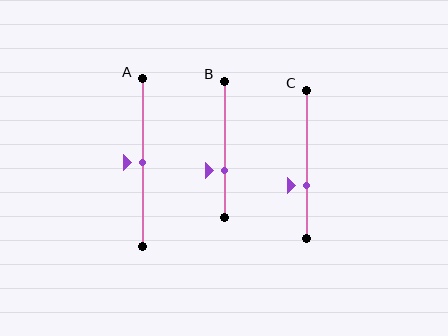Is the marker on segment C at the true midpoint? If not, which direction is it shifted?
No, the marker on segment C is shifted downward by about 15% of the segment length.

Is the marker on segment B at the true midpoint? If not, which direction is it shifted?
No, the marker on segment B is shifted downward by about 16% of the segment length.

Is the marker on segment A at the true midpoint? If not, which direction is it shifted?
Yes, the marker on segment A is at the true midpoint.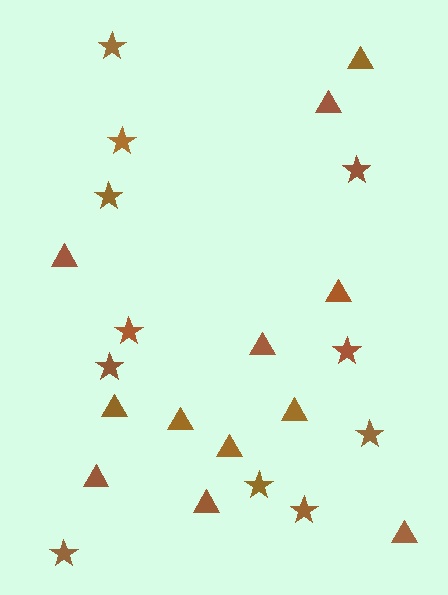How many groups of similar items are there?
There are 2 groups: one group of triangles (12) and one group of stars (11).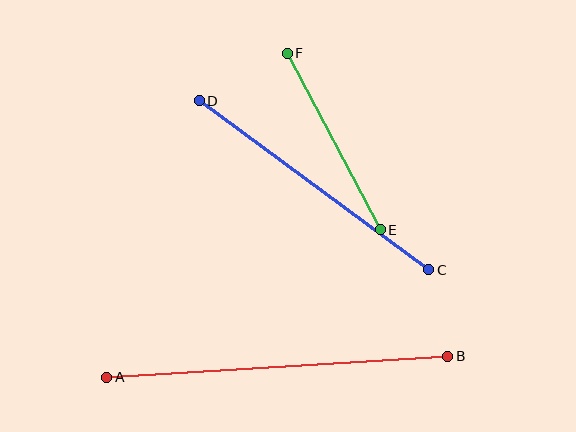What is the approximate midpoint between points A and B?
The midpoint is at approximately (277, 367) pixels.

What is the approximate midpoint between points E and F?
The midpoint is at approximately (334, 141) pixels.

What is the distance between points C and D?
The distance is approximately 285 pixels.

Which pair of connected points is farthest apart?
Points A and B are farthest apart.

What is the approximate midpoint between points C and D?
The midpoint is at approximately (314, 185) pixels.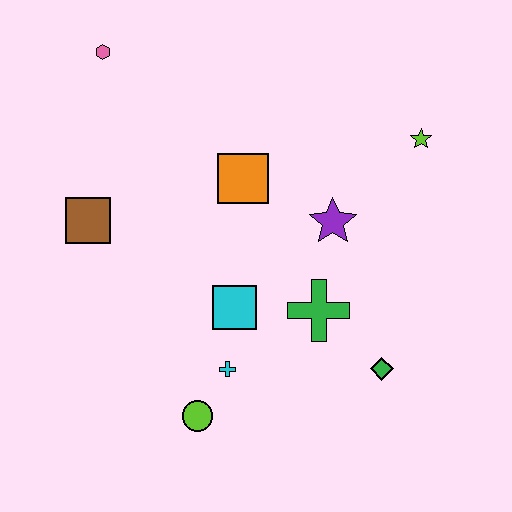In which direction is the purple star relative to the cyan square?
The purple star is to the right of the cyan square.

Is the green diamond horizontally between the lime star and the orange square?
Yes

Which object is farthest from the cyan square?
The pink hexagon is farthest from the cyan square.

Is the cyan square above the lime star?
No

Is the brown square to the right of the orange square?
No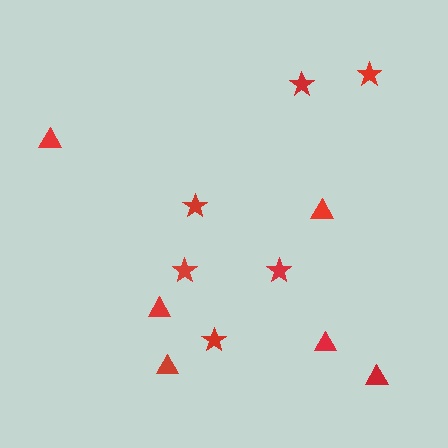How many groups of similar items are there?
There are 2 groups: one group of triangles (6) and one group of stars (6).